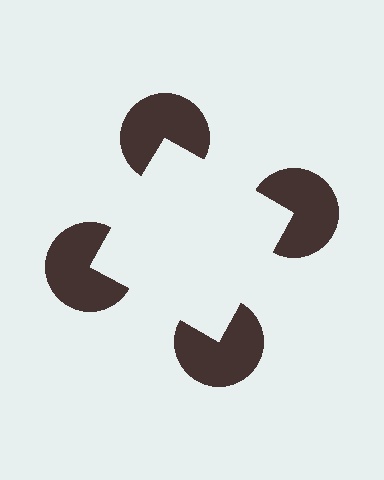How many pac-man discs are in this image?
There are 4 — one at each vertex of the illusory square.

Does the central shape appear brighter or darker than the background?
It typically appears slightly brighter than the background, even though no actual brightness change is drawn.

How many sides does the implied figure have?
4 sides.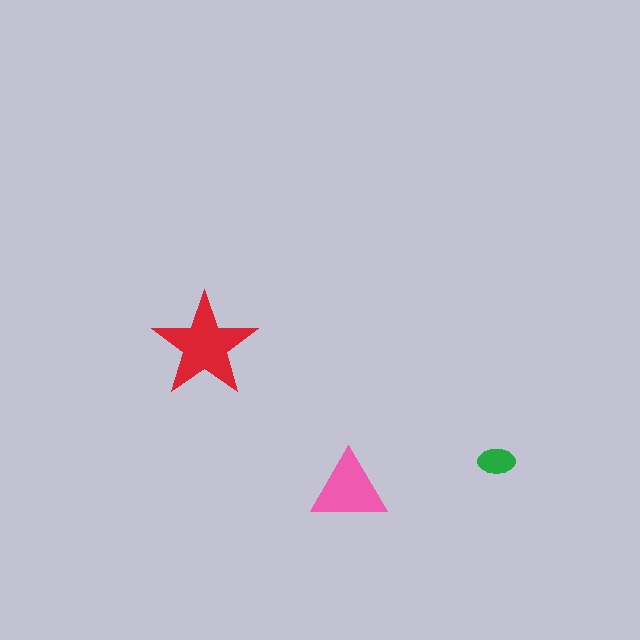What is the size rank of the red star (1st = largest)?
1st.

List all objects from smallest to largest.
The green ellipse, the pink triangle, the red star.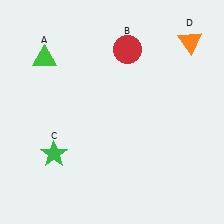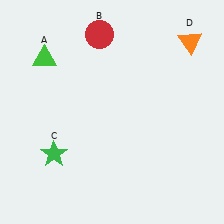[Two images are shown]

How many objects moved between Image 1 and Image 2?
1 object moved between the two images.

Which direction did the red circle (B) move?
The red circle (B) moved left.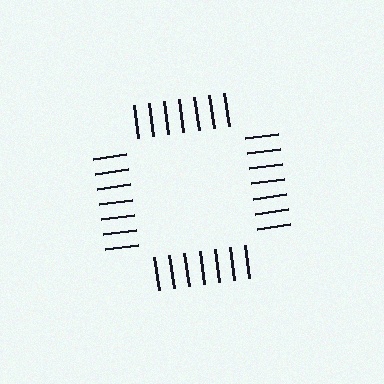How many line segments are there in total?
28 — 7 along each of the 4 edges.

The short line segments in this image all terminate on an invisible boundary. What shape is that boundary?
An illusory square — the line segments terminate on its edges but no continuous stroke is drawn.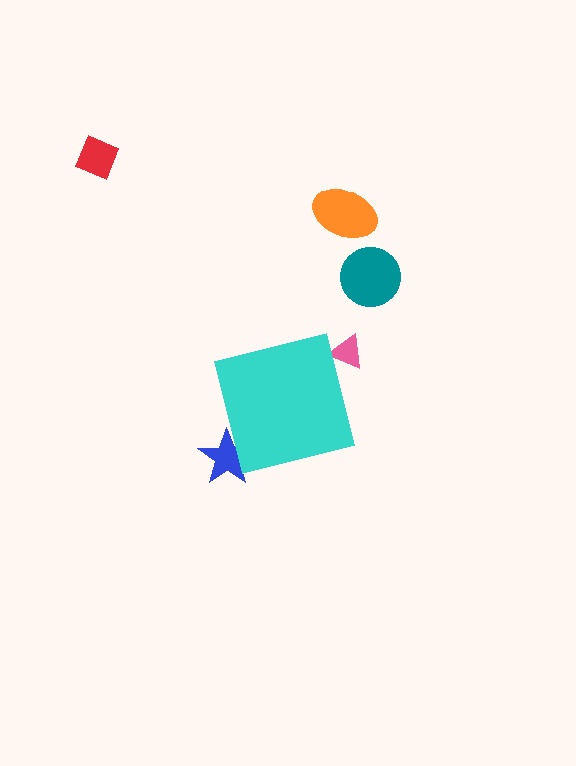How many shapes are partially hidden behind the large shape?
2 shapes are partially hidden.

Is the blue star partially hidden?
Yes, the blue star is partially hidden behind the cyan square.